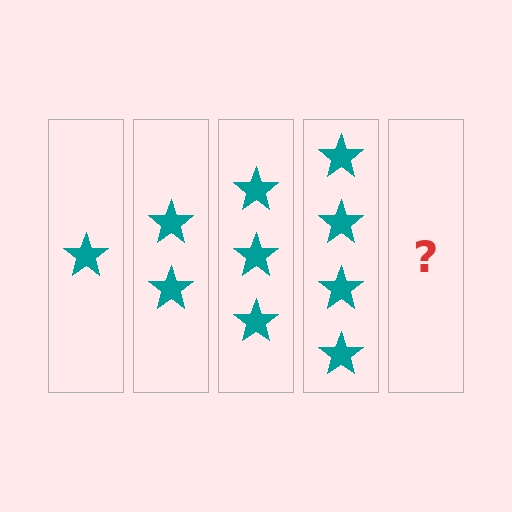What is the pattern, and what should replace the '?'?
The pattern is that each step adds one more star. The '?' should be 5 stars.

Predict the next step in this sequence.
The next step is 5 stars.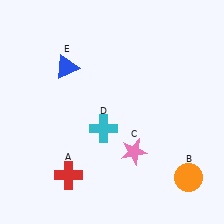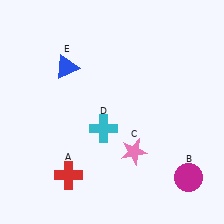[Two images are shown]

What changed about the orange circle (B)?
In Image 1, B is orange. In Image 2, it changed to magenta.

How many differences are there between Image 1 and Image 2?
There is 1 difference between the two images.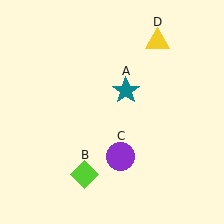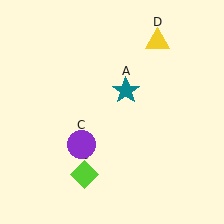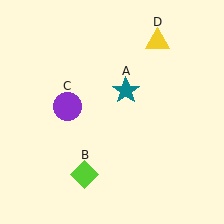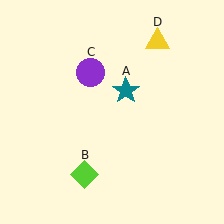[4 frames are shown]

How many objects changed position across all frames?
1 object changed position: purple circle (object C).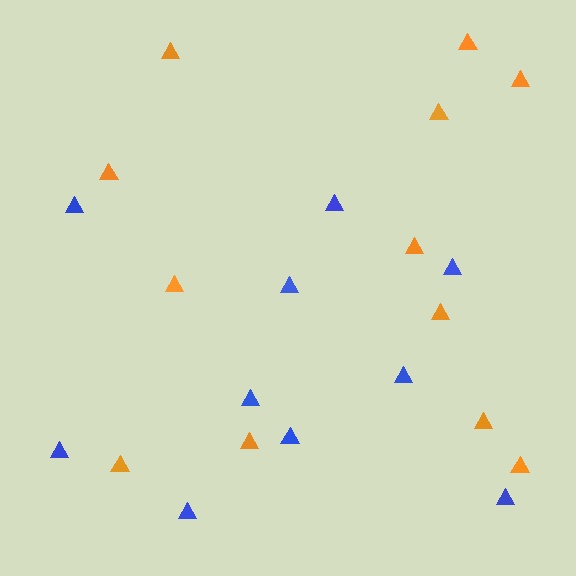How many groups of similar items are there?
There are 2 groups: one group of orange triangles (12) and one group of blue triangles (10).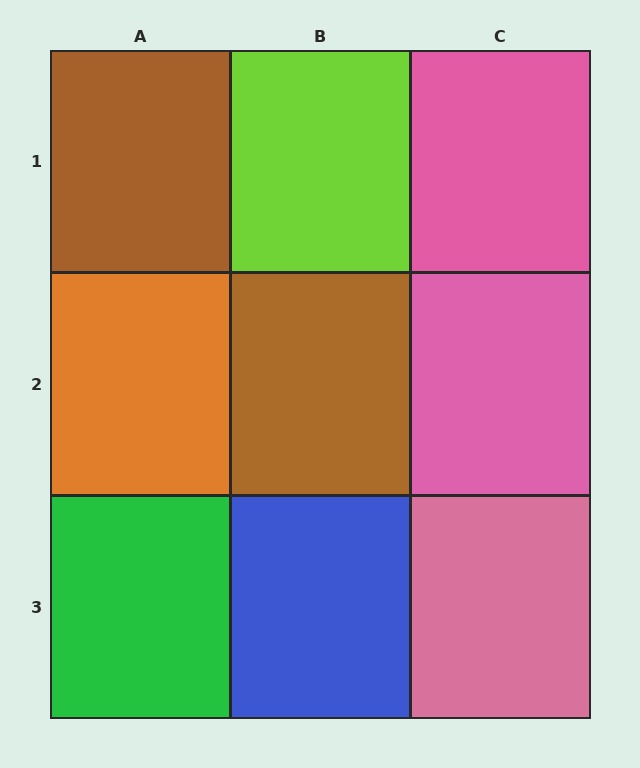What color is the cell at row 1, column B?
Lime.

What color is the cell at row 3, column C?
Pink.